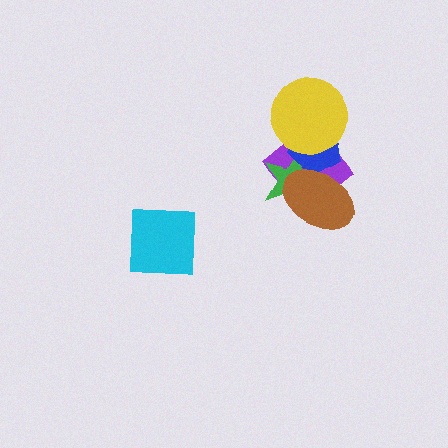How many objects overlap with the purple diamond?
4 objects overlap with the purple diamond.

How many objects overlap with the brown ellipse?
3 objects overlap with the brown ellipse.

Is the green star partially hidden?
Yes, it is partially covered by another shape.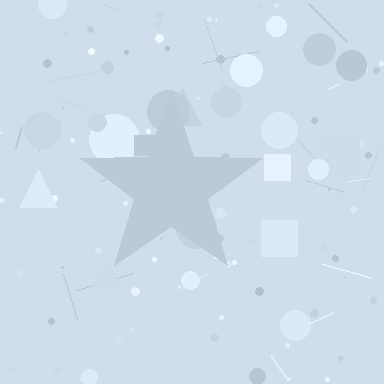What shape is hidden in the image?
A star is hidden in the image.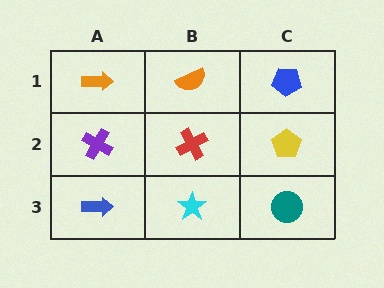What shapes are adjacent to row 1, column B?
A red cross (row 2, column B), an orange arrow (row 1, column A), a blue pentagon (row 1, column C).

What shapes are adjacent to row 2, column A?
An orange arrow (row 1, column A), a blue arrow (row 3, column A), a red cross (row 2, column B).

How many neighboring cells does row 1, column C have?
2.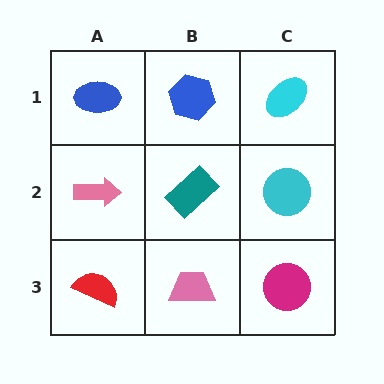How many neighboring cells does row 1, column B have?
3.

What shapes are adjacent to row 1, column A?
A pink arrow (row 2, column A), a blue hexagon (row 1, column B).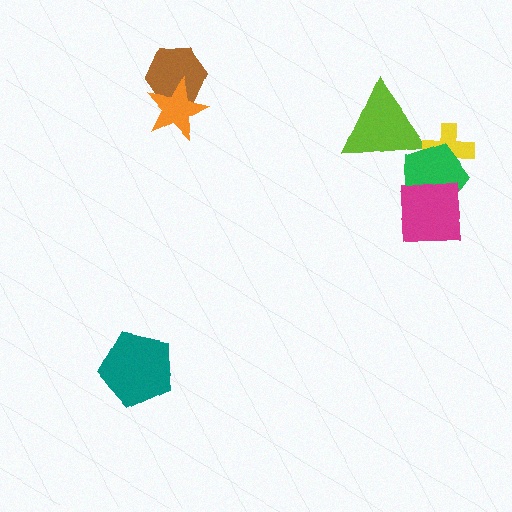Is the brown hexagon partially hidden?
Yes, it is partially covered by another shape.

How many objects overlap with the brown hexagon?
1 object overlaps with the brown hexagon.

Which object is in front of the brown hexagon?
The orange star is in front of the brown hexagon.